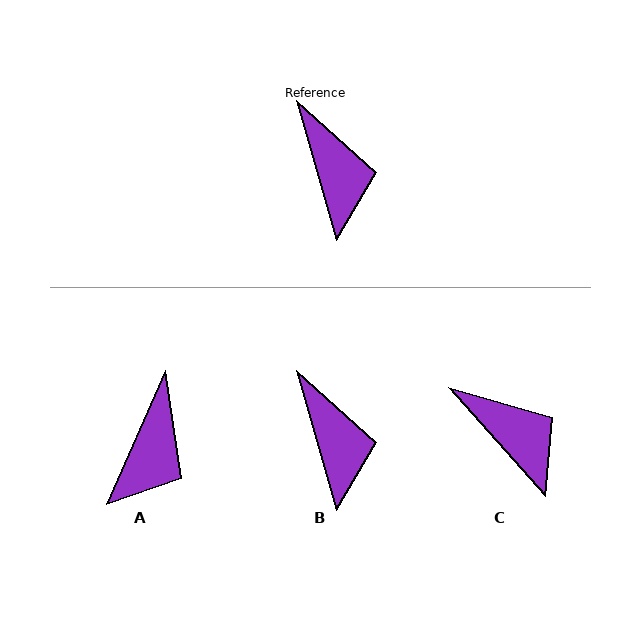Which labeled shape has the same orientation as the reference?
B.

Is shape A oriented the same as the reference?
No, it is off by about 40 degrees.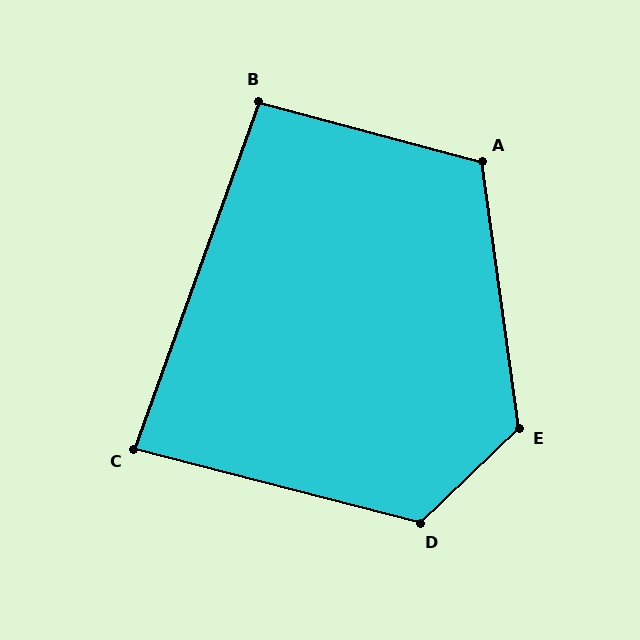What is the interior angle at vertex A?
Approximately 113 degrees (obtuse).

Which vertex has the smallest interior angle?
C, at approximately 85 degrees.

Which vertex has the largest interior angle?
E, at approximately 126 degrees.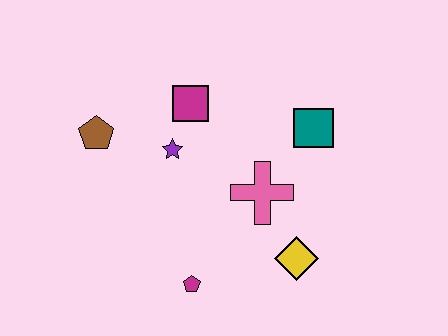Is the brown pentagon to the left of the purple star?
Yes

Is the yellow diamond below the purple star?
Yes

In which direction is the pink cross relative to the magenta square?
The pink cross is below the magenta square.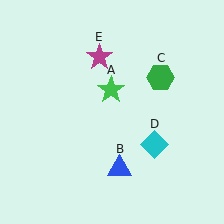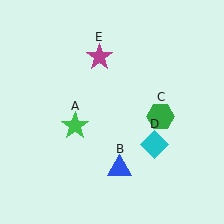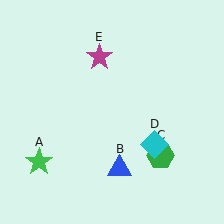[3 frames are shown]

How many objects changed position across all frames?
2 objects changed position: green star (object A), green hexagon (object C).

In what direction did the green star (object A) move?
The green star (object A) moved down and to the left.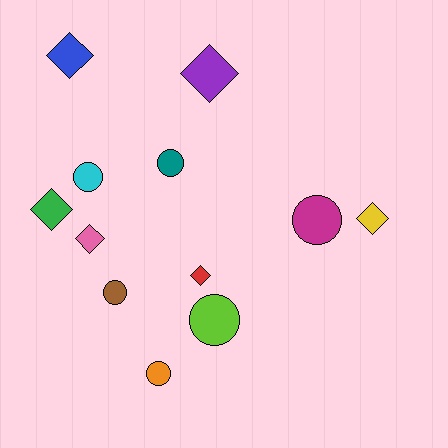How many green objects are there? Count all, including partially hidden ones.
There is 1 green object.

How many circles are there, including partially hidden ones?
There are 6 circles.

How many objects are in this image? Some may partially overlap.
There are 12 objects.